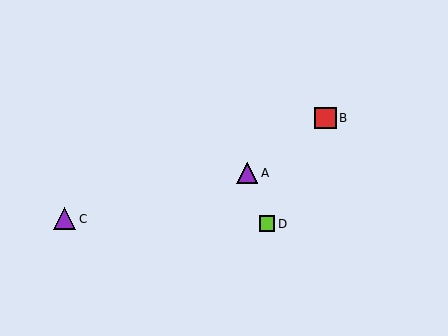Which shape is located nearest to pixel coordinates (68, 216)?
The purple triangle (labeled C) at (65, 219) is nearest to that location.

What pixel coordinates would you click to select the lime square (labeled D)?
Click at (267, 224) to select the lime square D.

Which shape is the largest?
The purple triangle (labeled C) is the largest.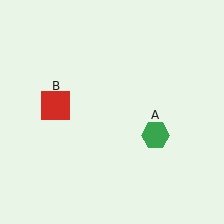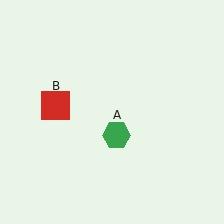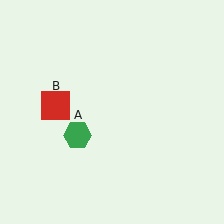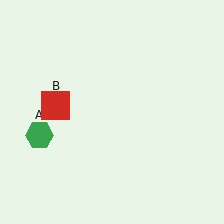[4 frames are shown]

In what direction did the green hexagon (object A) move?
The green hexagon (object A) moved left.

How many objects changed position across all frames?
1 object changed position: green hexagon (object A).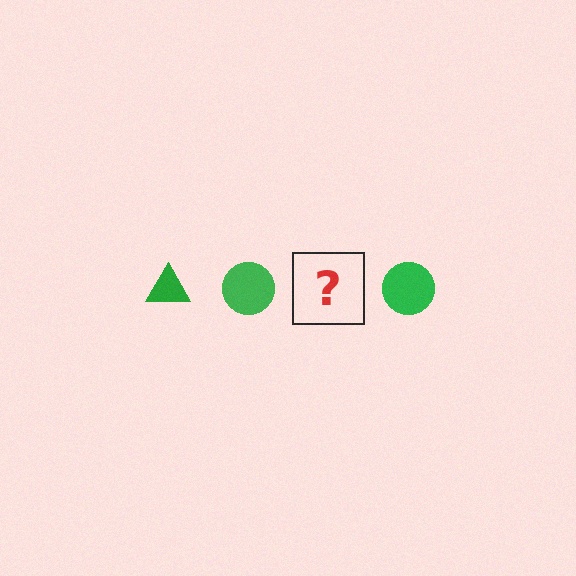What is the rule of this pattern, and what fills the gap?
The rule is that the pattern cycles through triangle, circle shapes in green. The gap should be filled with a green triangle.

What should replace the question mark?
The question mark should be replaced with a green triangle.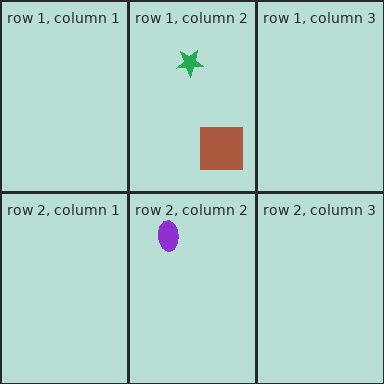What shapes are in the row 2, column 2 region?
The purple ellipse.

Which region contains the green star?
The row 1, column 2 region.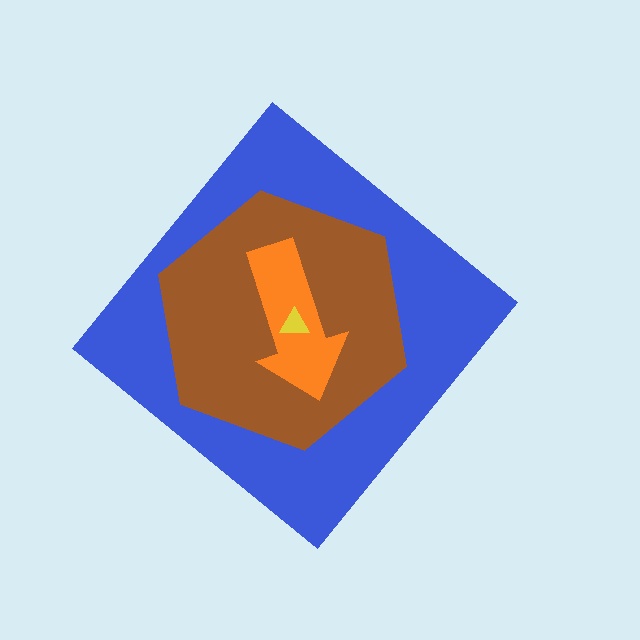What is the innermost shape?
The yellow triangle.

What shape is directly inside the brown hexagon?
The orange arrow.